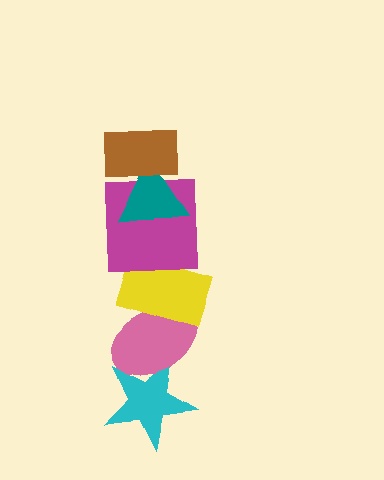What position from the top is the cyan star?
The cyan star is 6th from the top.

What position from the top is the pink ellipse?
The pink ellipse is 5th from the top.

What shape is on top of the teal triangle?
The brown rectangle is on top of the teal triangle.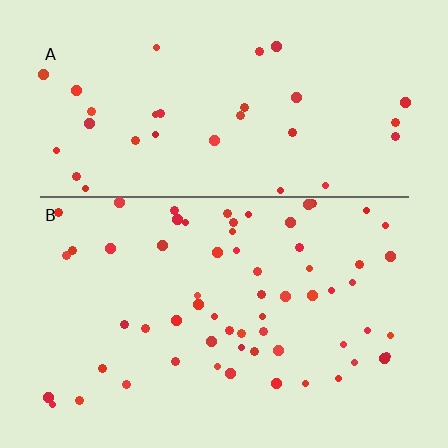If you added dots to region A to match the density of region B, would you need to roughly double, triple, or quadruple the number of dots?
Approximately double.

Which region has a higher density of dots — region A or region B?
B (the bottom).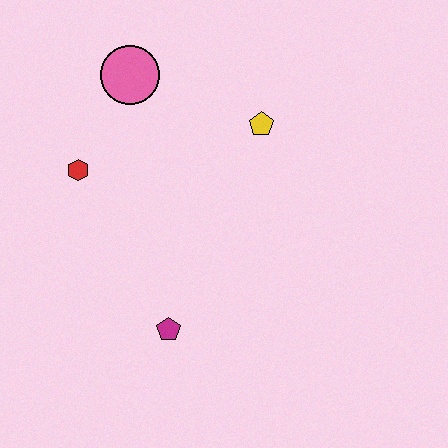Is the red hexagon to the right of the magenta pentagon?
No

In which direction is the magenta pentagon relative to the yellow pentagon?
The magenta pentagon is below the yellow pentagon.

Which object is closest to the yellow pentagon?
The pink circle is closest to the yellow pentagon.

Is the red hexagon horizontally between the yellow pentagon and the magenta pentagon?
No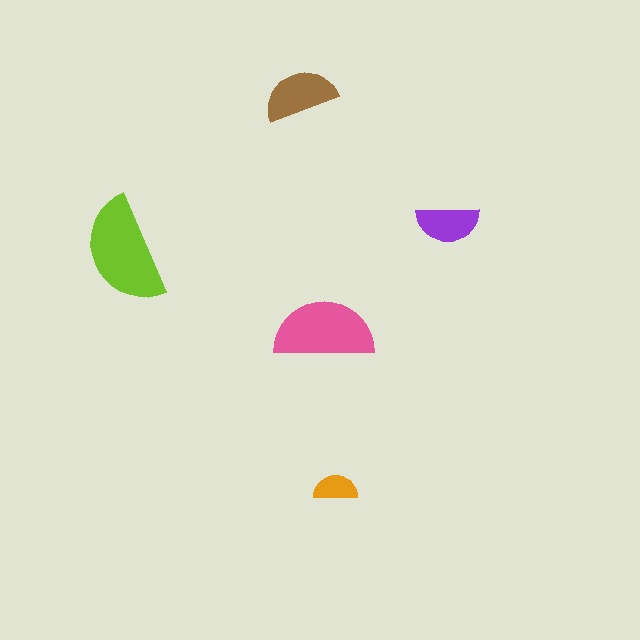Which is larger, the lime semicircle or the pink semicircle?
The lime one.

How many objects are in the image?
There are 5 objects in the image.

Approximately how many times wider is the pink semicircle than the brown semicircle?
About 1.5 times wider.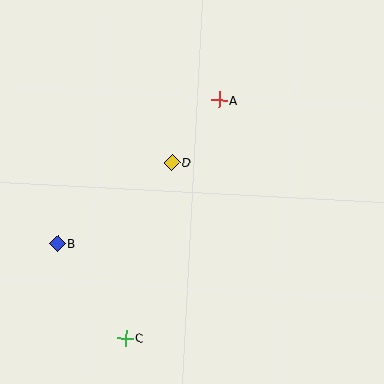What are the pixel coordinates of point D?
Point D is at (172, 162).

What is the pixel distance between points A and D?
The distance between A and D is 78 pixels.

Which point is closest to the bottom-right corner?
Point C is closest to the bottom-right corner.